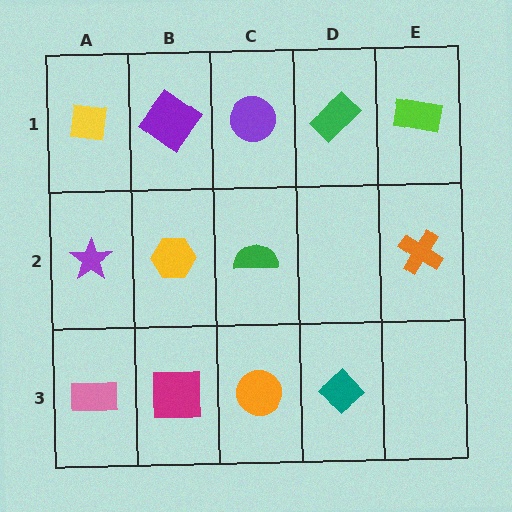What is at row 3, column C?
An orange circle.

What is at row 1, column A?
A yellow square.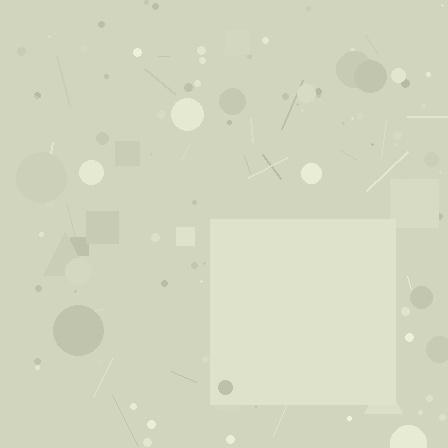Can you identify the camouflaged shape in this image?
The camouflaged shape is a square.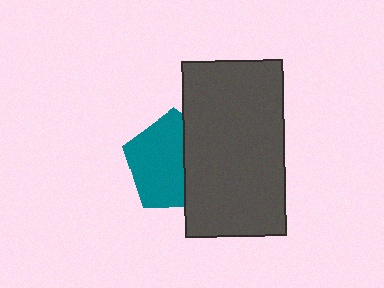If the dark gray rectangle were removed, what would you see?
You would see the complete teal pentagon.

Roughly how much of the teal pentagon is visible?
About half of it is visible (roughly 62%).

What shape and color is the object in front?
The object in front is a dark gray rectangle.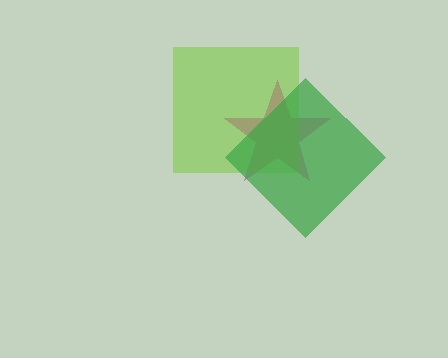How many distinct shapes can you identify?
There are 3 distinct shapes: a magenta star, a lime square, a green diamond.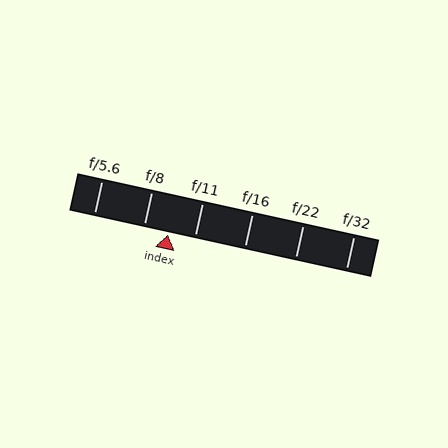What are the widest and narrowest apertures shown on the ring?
The widest aperture shown is f/5.6 and the narrowest is f/32.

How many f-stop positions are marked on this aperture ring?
There are 6 f-stop positions marked.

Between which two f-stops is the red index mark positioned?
The index mark is between f/8 and f/11.